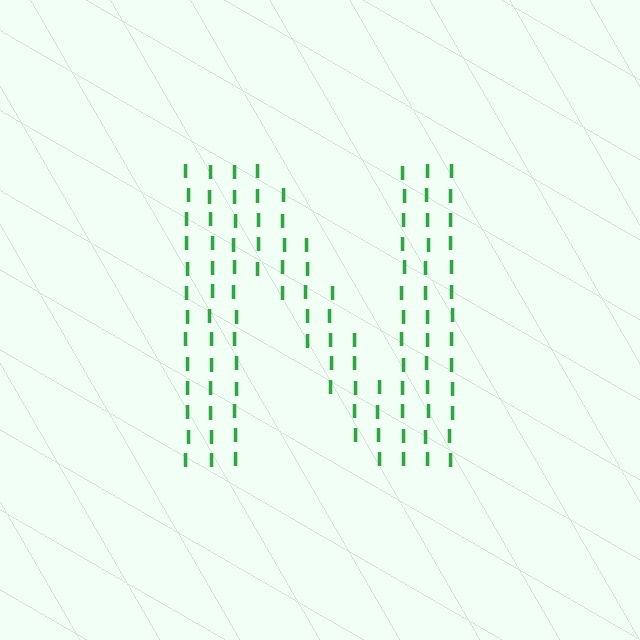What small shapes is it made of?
It is made of small letter I's.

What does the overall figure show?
The overall figure shows the letter N.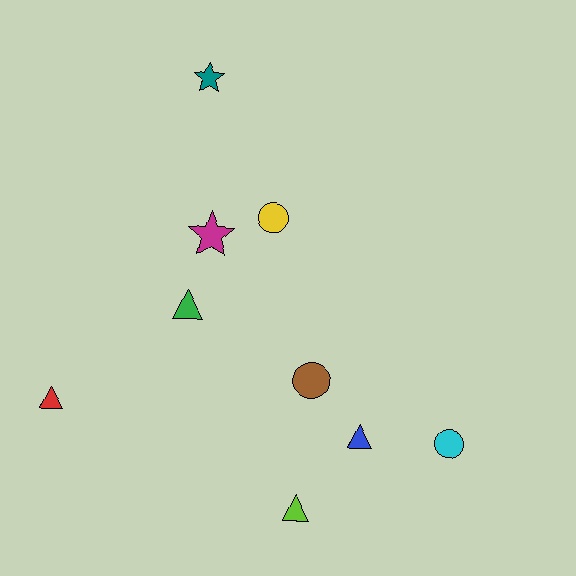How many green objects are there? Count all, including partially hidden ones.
There is 1 green object.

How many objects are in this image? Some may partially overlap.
There are 9 objects.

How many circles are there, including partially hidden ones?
There are 3 circles.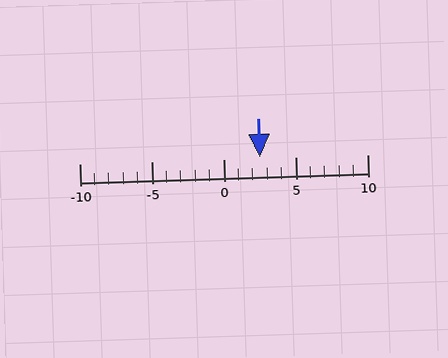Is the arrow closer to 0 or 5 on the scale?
The arrow is closer to 5.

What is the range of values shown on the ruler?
The ruler shows values from -10 to 10.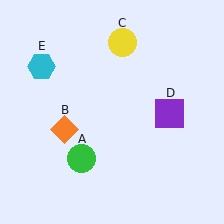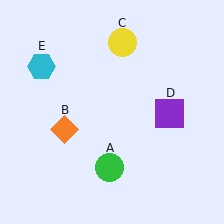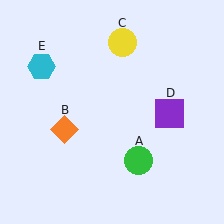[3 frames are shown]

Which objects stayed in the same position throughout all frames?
Orange diamond (object B) and yellow circle (object C) and purple square (object D) and cyan hexagon (object E) remained stationary.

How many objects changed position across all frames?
1 object changed position: green circle (object A).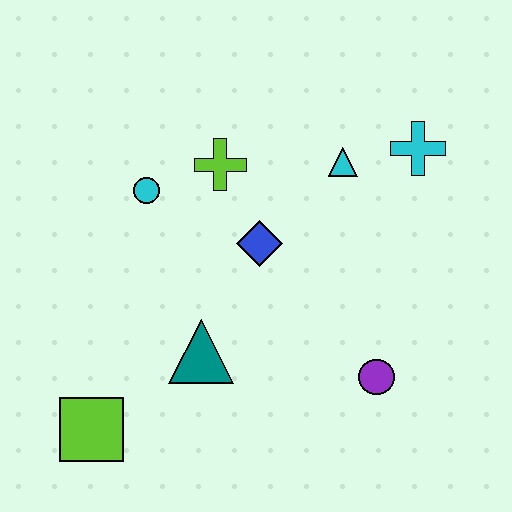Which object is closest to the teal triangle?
The blue diamond is closest to the teal triangle.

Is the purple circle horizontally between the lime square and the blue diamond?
No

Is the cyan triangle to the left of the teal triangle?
No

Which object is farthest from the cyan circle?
The purple circle is farthest from the cyan circle.